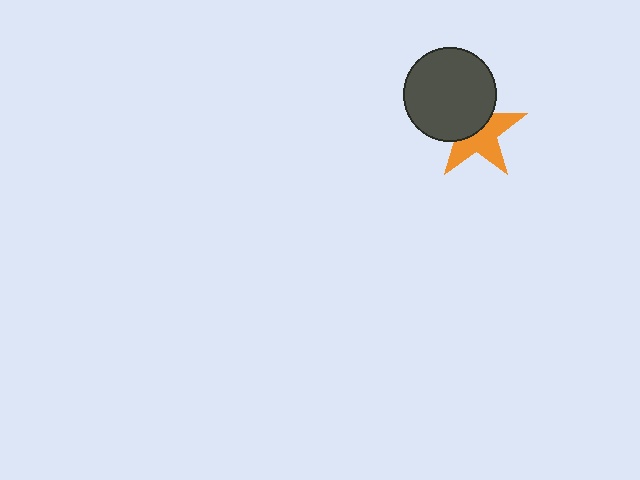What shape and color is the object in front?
The object in front is a dark gray circle.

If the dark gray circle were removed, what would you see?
You would see the complete orange star.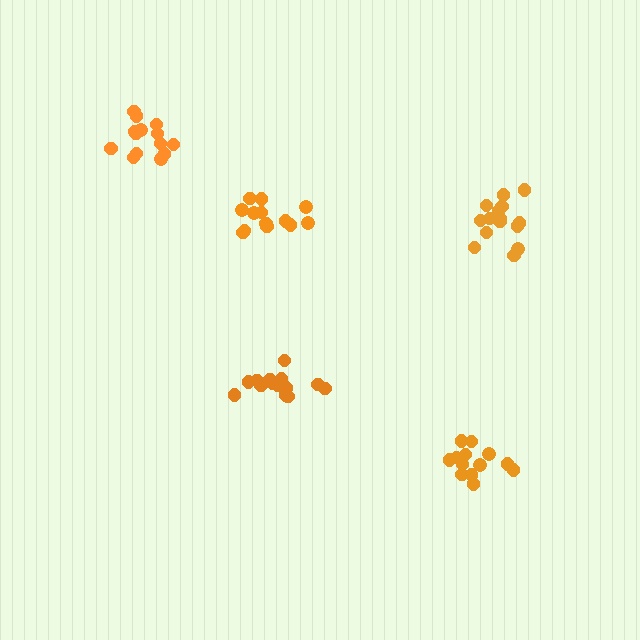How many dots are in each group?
Group 1: 15 dots, Group 2: 13 dots, Group 3: 14 dots, Group 4: 16 dots, Group 5: 14 dots (72 total).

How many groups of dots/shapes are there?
There are 5 groups.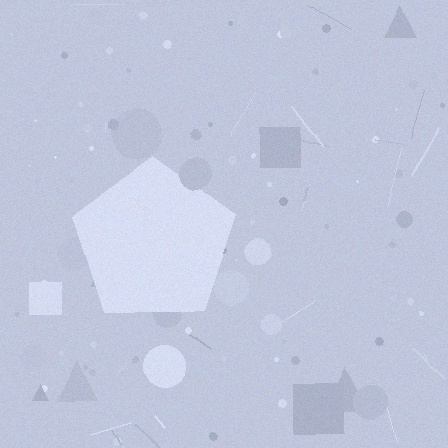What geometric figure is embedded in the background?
A pentagon is embedded in the background.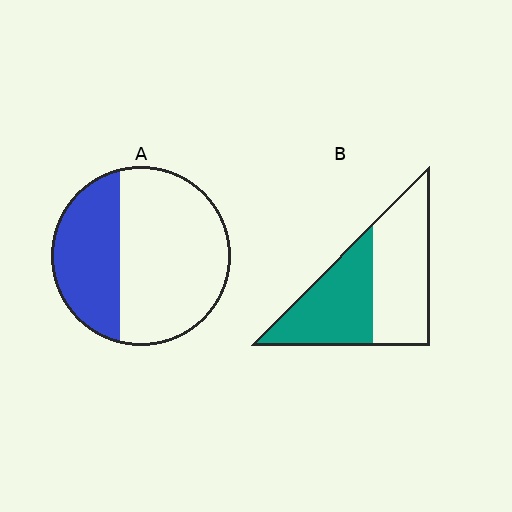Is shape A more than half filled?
No.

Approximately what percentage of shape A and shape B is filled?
A is approximately 35% and B is approximately 45%.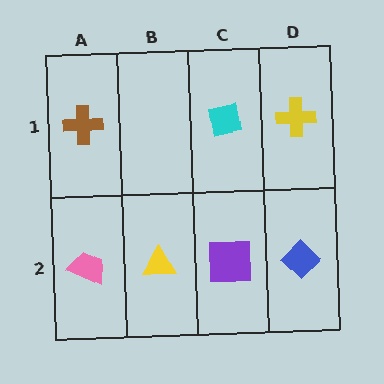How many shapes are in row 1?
3 shapes.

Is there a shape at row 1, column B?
No, that cell is empty.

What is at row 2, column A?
A pink trapezoid.